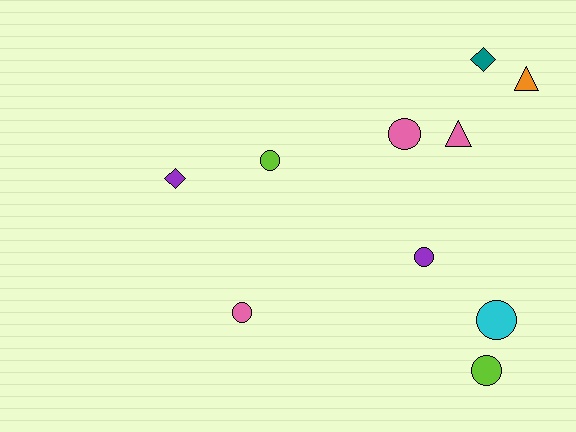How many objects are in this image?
There are 10 objects.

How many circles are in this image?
There are 6 circles.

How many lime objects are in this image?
There are 2 lime objects.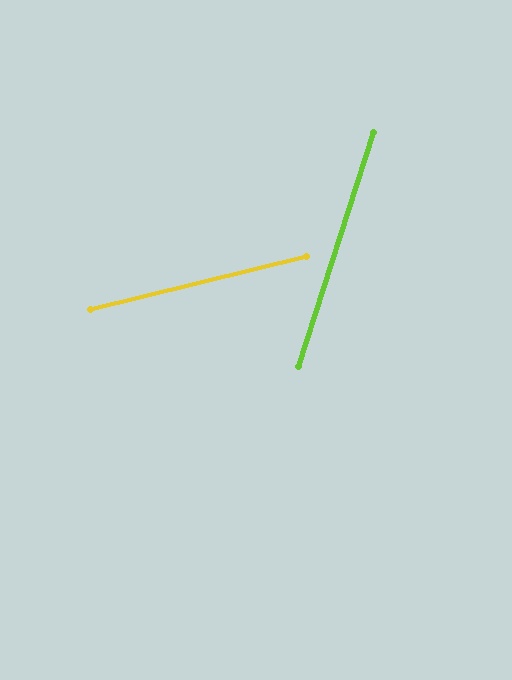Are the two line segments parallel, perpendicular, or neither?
Neither parallel nor perpendicular — they differ by about 58°.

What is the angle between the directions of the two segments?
Approximately 58 degrees.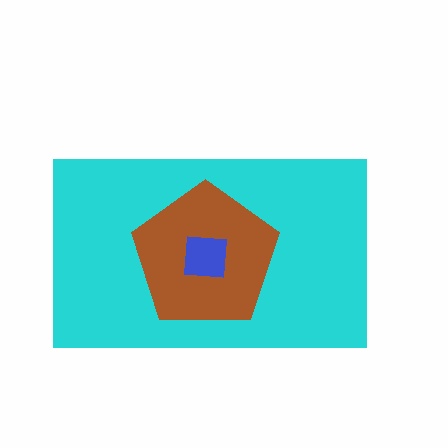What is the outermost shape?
The cyan rectangle.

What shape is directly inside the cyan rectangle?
The brown pentagon.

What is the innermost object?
The blue square.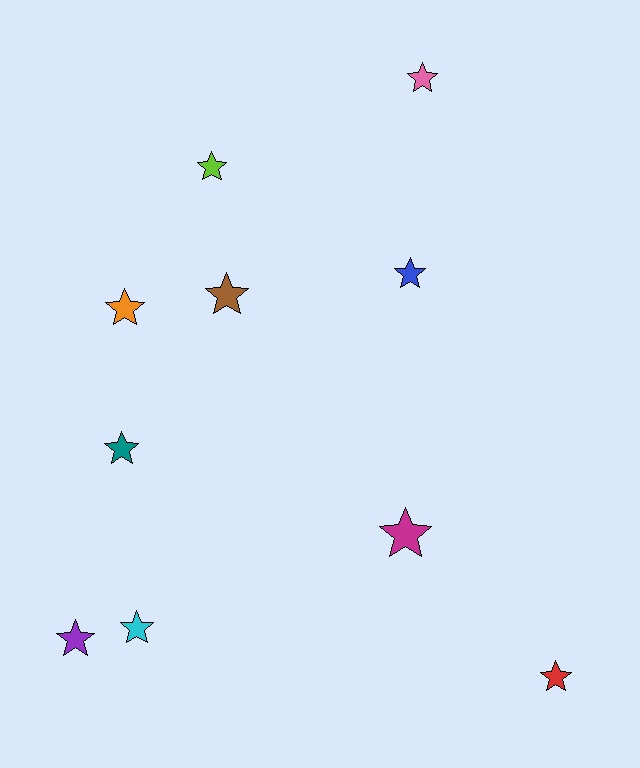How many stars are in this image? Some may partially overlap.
There are 10 stars.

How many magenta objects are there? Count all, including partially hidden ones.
There is 1 magenta object.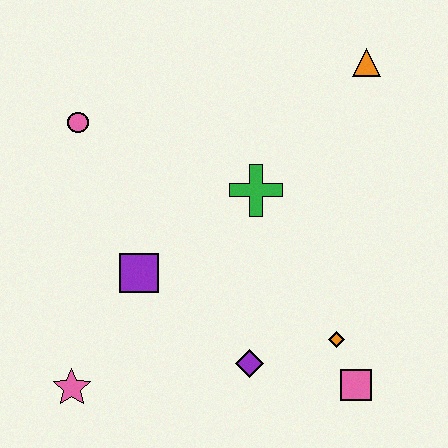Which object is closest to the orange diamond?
The pink square is closest to the orange diamond.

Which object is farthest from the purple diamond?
The orange triangle is farthest from the purple diamond.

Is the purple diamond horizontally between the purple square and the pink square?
Yes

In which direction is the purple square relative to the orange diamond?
The purple square is to the left of the orange diamond.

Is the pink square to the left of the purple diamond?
No